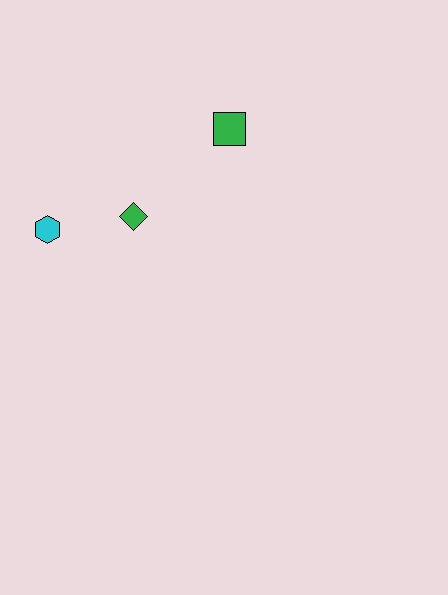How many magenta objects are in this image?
There are no magenta objects.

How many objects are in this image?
There are 3 objects.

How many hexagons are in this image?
There is 1 hexagon.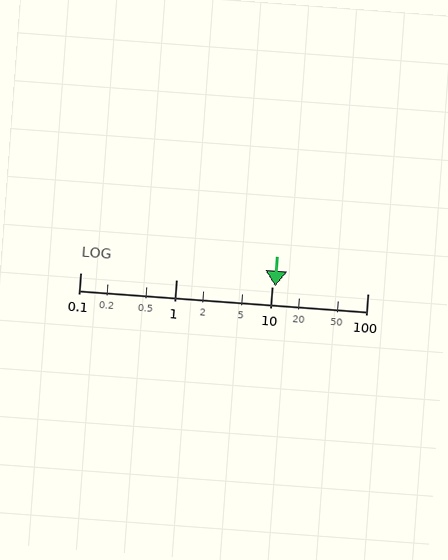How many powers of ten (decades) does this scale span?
The scale spans 3 decades, from 0.1 to 100.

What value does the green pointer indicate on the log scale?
The pointer indicates approximately 11.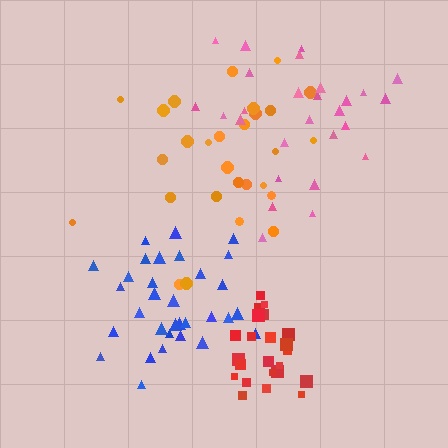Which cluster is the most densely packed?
Red.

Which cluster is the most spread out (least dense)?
Orange.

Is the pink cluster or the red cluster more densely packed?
Red.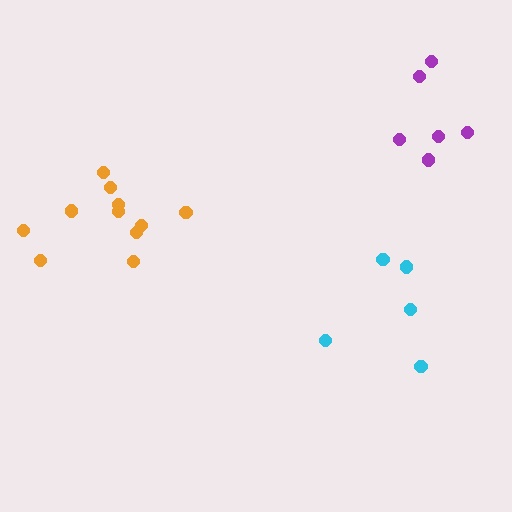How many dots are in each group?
Group 1: 11 dots, Group 2: 5 dots, Group 3: 6 dots (22 total).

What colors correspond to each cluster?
The clusters are colored: orange, cyan, purple.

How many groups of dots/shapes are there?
There are 3 groups.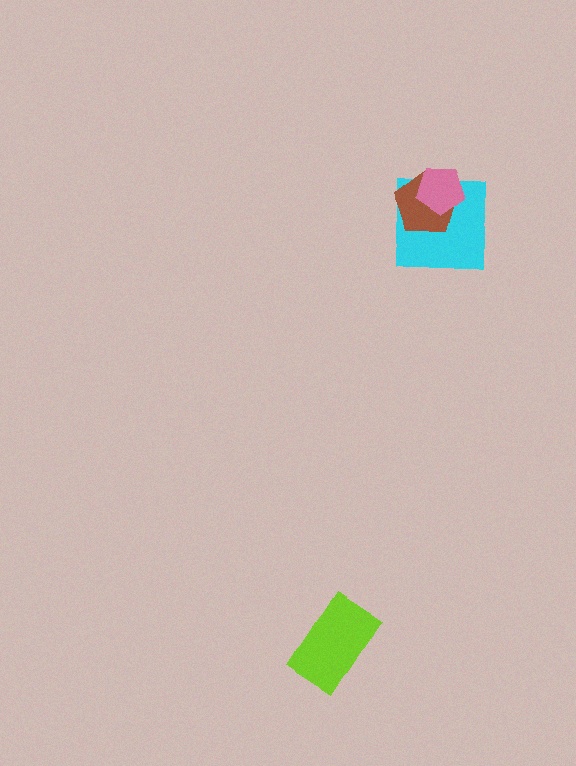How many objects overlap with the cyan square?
2 objects overlap with the cyan square.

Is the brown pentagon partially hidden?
Yes, it is partially covered by another shape.